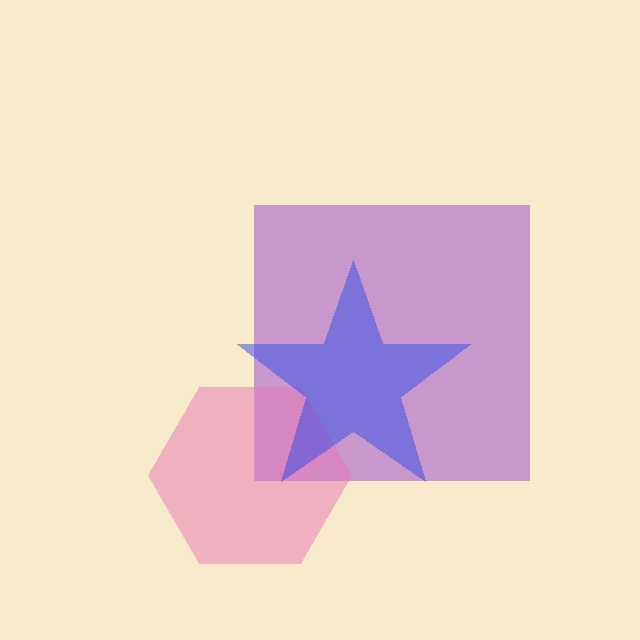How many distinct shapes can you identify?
There are 3 distinct shapes: a purple square, a pink hexagon, a blue star.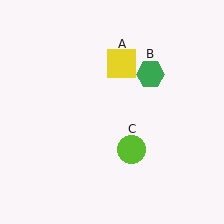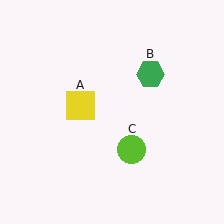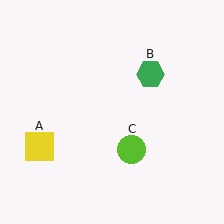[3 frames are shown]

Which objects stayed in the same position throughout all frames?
Green hexagon (object B) and lime circle (object C) remained stationary.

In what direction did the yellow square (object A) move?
The yellow square (object A) moved down and to the left.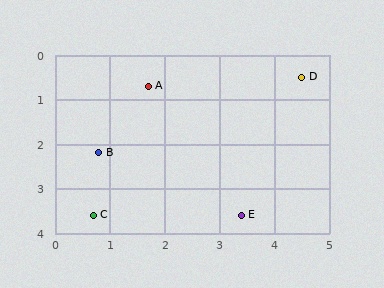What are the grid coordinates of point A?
Point A is at approximately (1.7, 0.7).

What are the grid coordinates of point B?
Point B is at approximately (0.8, 2.2).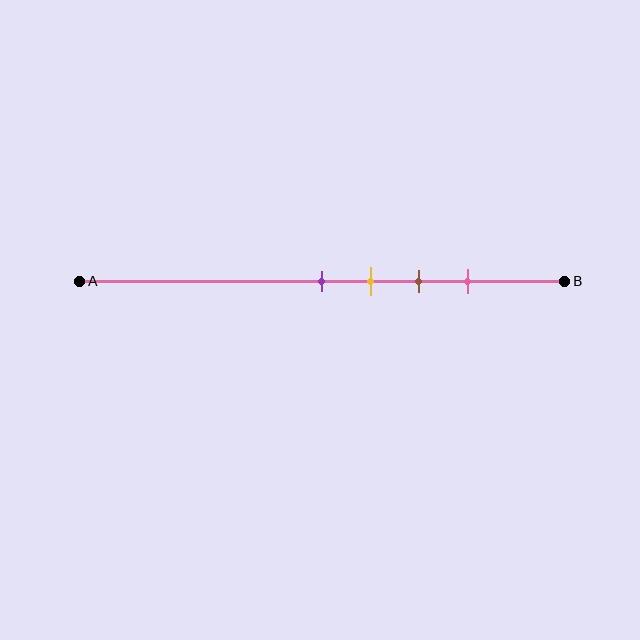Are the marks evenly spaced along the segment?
Yes, the marks are approximately evenly spaced.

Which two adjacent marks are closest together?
The purple and yellow marks are the closest adjacent pair.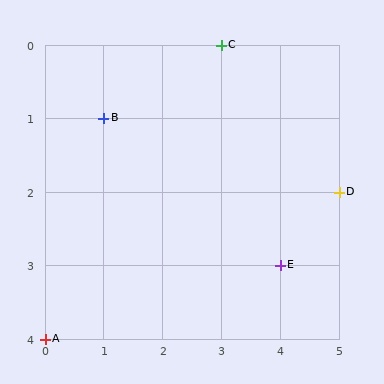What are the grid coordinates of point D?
Point D is at grid coordinates (5, 2).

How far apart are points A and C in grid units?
Points A and C are 3 columns and 4 rows apart (about 5.0 grid units diagonally).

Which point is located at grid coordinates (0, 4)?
Point A is at (0, 4).